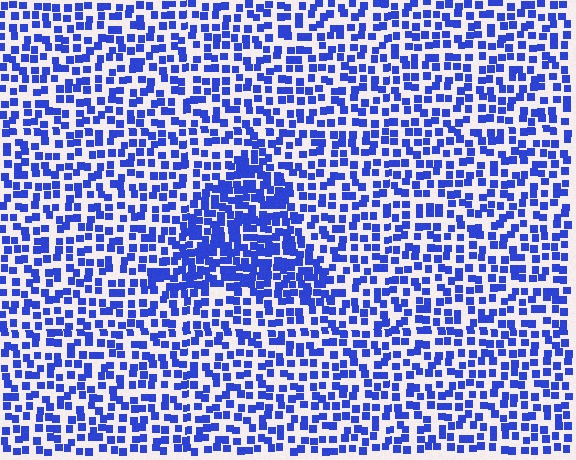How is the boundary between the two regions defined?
The boundary is defined by a change in element density (approximately 1.8x ratio). All elements are the same color, size, and shape.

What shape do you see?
I see a triangle.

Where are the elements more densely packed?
The elements are more densely packed inside the triangle boundary.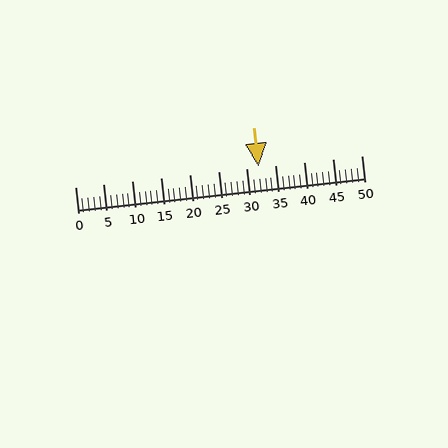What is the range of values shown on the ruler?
The ruler shows values from 0 to 50.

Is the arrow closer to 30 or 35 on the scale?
The arrow is closer to 30.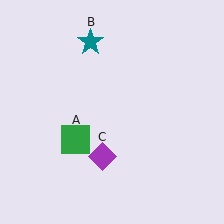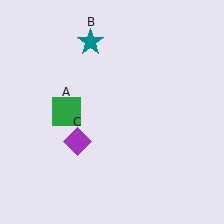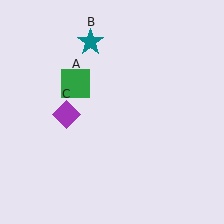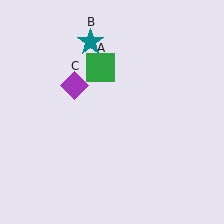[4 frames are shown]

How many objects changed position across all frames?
2 objects changed position: green square (object A), purple diamond (object C).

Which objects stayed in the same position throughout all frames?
Teal star (object B) remained stationary.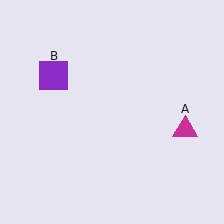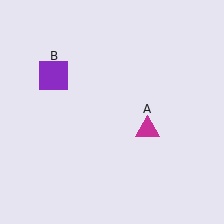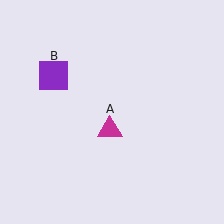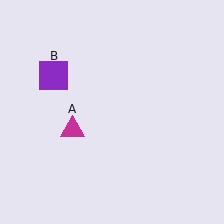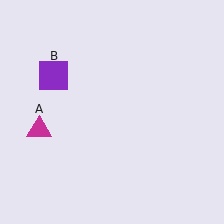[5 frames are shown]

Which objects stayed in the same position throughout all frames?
Purple square (object B) remained stationary.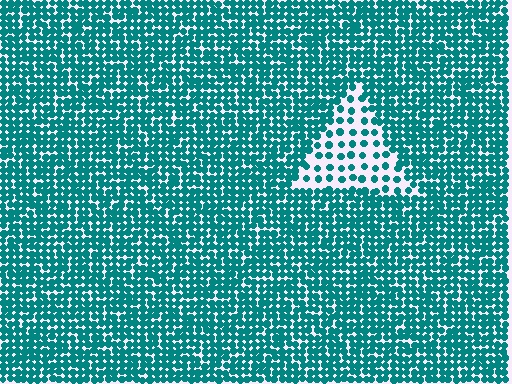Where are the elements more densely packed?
The elements are more densely packed outside the triangle boundary.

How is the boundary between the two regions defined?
The boundary is defined by a change in element density (approximately 2.7x ratio). All elements are the same color, size, and shape.